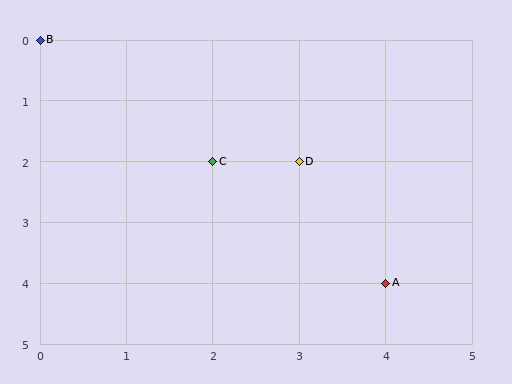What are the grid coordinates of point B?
Point B is at grid coordinates (0, 0).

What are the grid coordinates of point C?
Point C is at grid coordinates (2, 2).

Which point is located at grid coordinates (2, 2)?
Point C is at (2, 2).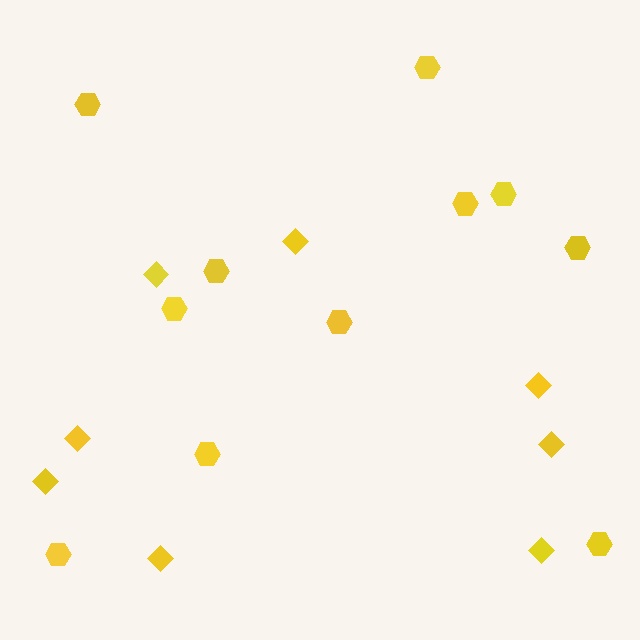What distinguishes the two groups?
There are 2 groups: one group of hexagons (11) and one group of diamonds (8).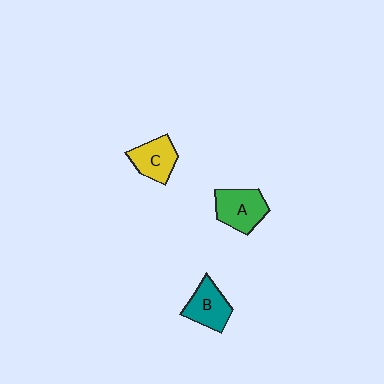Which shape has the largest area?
Shape A (green).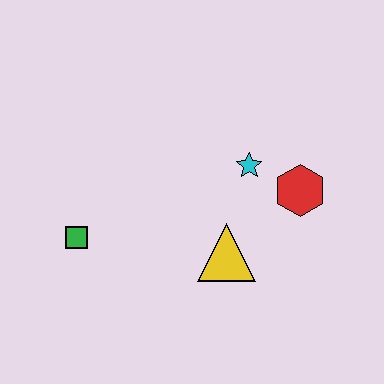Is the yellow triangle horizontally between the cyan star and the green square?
Yes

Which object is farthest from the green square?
The red hexagon is farthest from the green square.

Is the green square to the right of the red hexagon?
No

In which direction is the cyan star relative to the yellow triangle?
The cyan star is above the yellow triangle.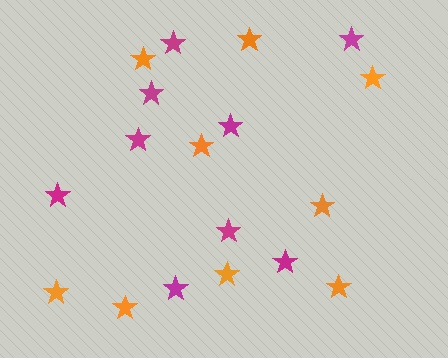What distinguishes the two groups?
There are 2 groups: one group of magenta stars (9) and one group of orange stars (9).